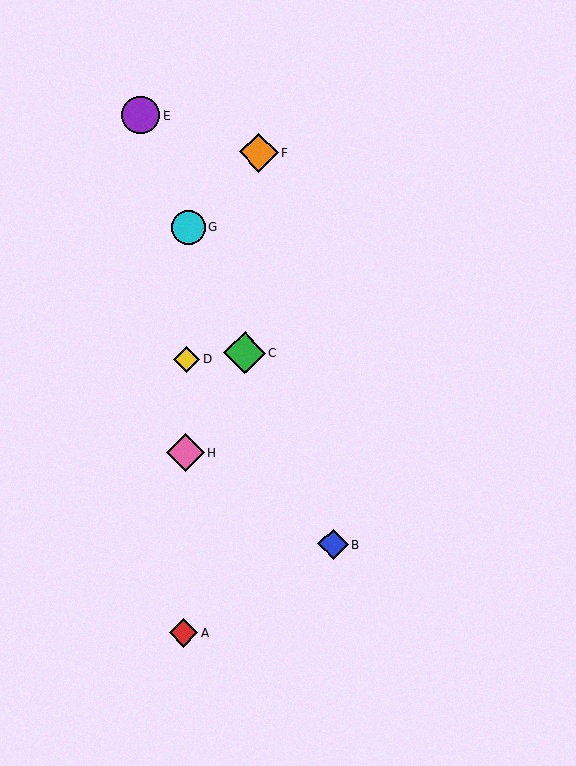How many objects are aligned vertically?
4 objects (A, D, G, H) are aligned vertically.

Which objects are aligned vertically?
Objects A, D, G, H are aligned vertically.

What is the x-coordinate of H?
Object H is at x≈186.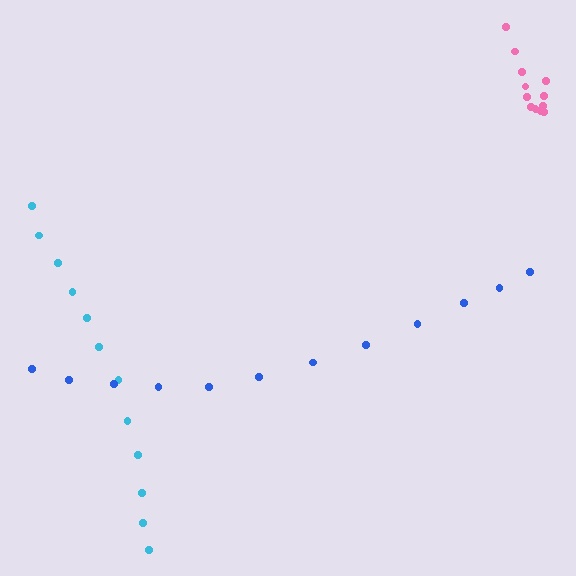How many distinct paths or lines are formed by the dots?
There are 3 distinct paths.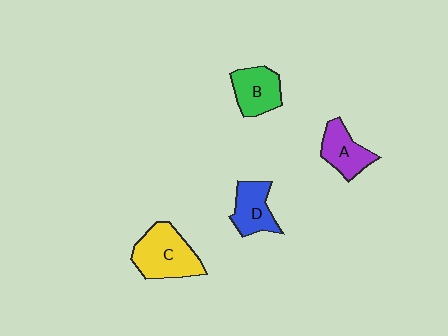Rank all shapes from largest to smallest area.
From largest to smallest: C (yellow), B (green), D (blue), A (purple).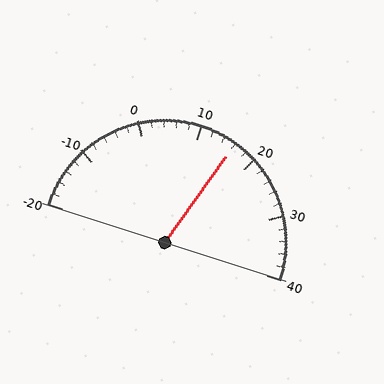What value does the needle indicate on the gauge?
The needle indicates approximately 16.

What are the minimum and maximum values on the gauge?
The gauge ranges from -20 to 40.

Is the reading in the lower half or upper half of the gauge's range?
The reading is in the upper half of the range (-20 to 40).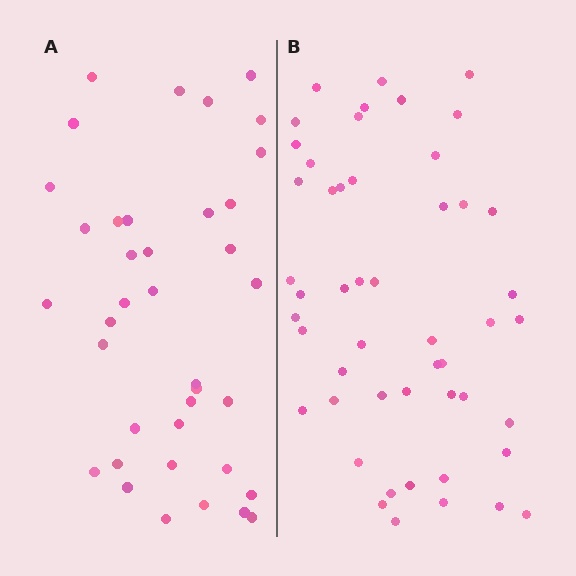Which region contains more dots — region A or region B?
Region B (the right region) has more dots.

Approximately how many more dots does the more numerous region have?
Region B has roughly 12 or so more dots than region A.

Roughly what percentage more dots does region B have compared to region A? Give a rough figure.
About 30% more.